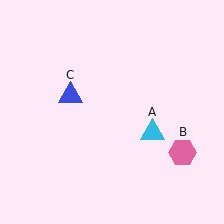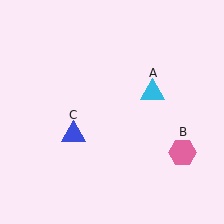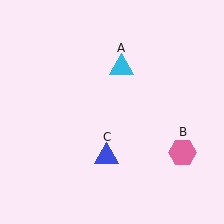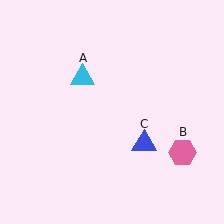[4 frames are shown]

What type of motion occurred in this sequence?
The cyan triangle (object A), blue triangle (object C) rotated counterclockwise around the center of the scene.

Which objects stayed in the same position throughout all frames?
Pink hexagon (object B) remained stationary.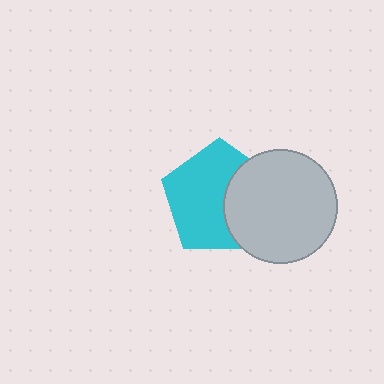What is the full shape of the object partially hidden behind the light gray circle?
The partially hidden object is a cyan pentagon.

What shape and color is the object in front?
The object in front is a light gray circle.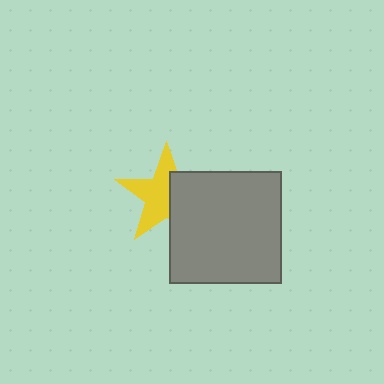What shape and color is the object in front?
The object in front is a gray square.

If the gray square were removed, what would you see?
You would see the complete yellow star.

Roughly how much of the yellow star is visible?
About half of it is visible (roughly 59%).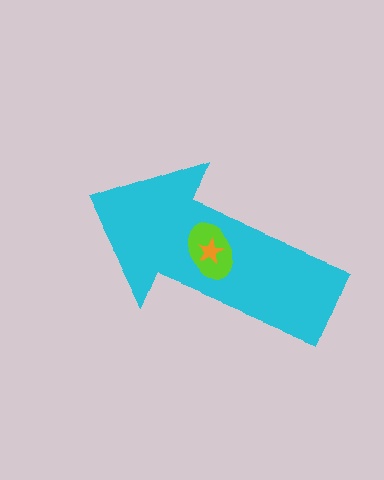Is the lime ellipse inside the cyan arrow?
Yes.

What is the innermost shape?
The orange star.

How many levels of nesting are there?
3.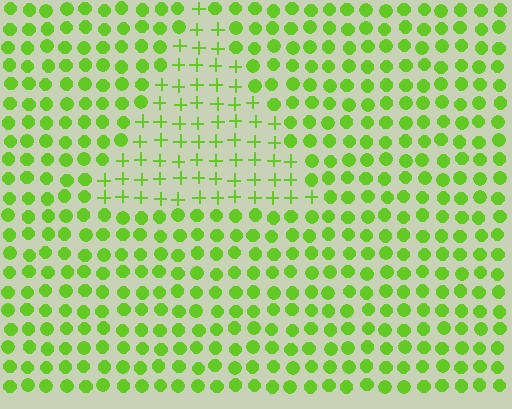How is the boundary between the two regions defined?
The boundary is defined by a change in element shape: plus signs inside vs. circles outside. All elements share the same color and spacing.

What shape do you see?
I see a triangle.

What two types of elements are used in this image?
The image uses plus signs inside the triangle region and circles outside it.